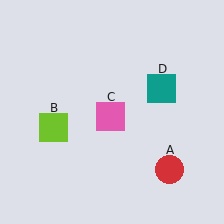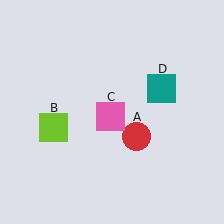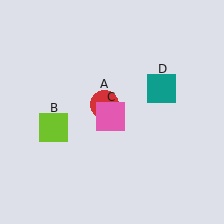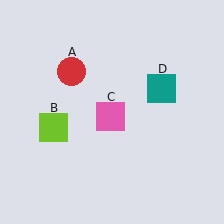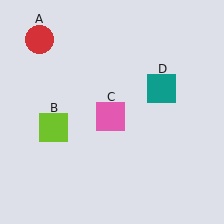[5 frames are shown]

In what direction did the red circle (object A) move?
The red circle (object A) moved up and to the left.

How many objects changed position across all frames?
1 object changed position: red circle (object A).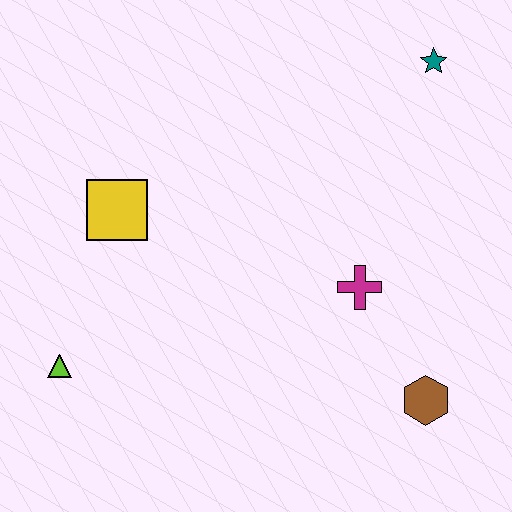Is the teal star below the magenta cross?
No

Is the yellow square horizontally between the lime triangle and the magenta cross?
Yes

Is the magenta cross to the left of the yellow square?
No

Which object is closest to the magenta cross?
The brown hexagon is closest to the magenta cross.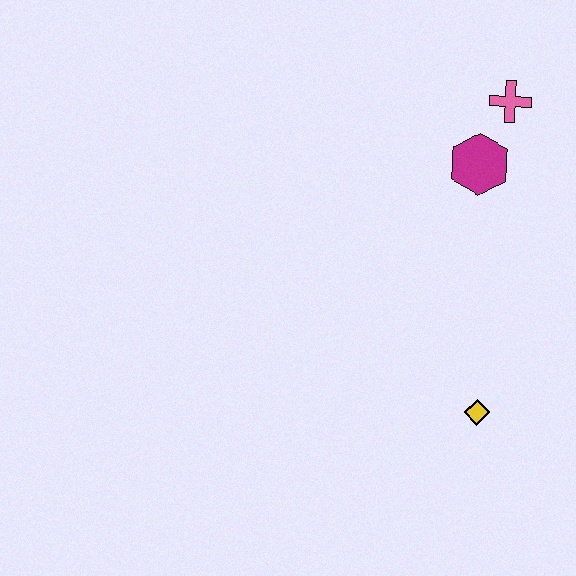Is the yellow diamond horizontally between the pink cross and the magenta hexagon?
Yes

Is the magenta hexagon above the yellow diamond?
Yes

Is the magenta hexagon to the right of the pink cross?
No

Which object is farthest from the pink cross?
The yellow diamond is farthest from the pink cross.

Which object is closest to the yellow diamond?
The magenta hexagon is closest to the yellow diamond.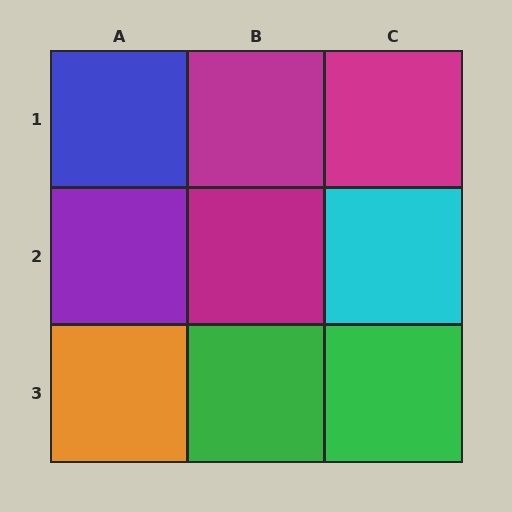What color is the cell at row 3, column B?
Green.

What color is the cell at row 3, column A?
Orange.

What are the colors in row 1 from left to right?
Blue, magenta, magenta.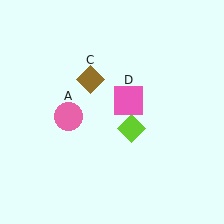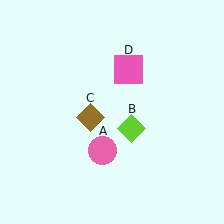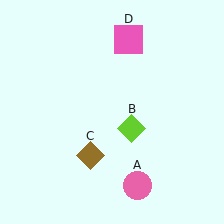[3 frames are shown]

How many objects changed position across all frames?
3 objects changed position: pink circle (object A), brown diamond (object C), pink square (object D).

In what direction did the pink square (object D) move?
The pink square (object D) moved up.